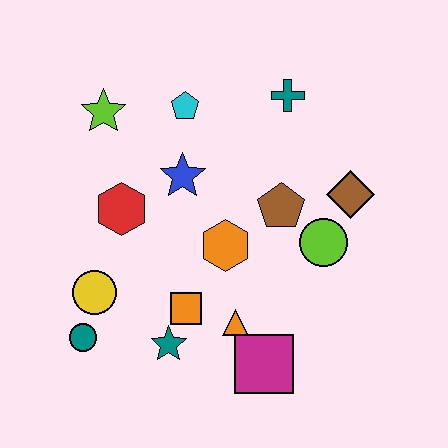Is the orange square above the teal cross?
No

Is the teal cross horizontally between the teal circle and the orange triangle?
No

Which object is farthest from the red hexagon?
The brown diamond is farthest from the red hexagon.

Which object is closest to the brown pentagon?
The lime circle is closest to the brown pentagon.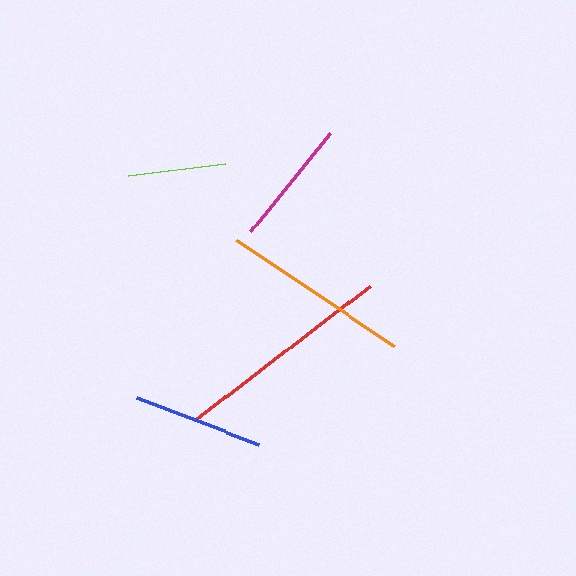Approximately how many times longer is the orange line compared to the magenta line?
The orange line is approximately 1.5 times the length of the magenta line.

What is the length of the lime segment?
The lime segment is approximately 98 pixels long.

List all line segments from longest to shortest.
From longest to shortest: red, orange, blue, magenta, lime.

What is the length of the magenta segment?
The magenta segment is approximately 125 pixels long.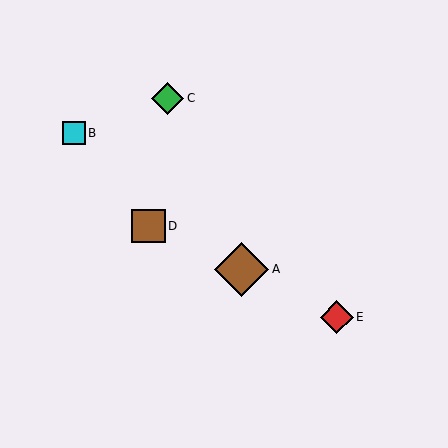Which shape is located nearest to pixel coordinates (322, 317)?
The red diamond (labeled E) at (337, 317) is nearest to that location.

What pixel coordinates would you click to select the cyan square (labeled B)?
Click at (74, 133) to select the cyan square B.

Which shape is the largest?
The brown diamond (labeled A) is the largest.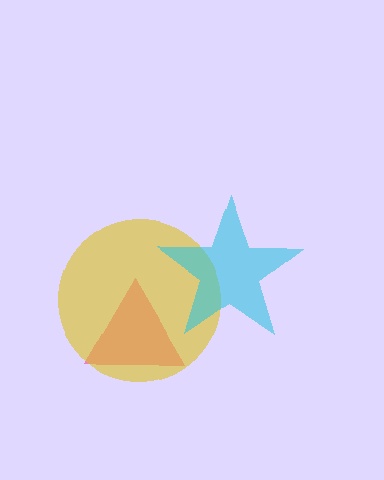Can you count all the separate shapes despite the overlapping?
Yes, there are 3 separate shapes.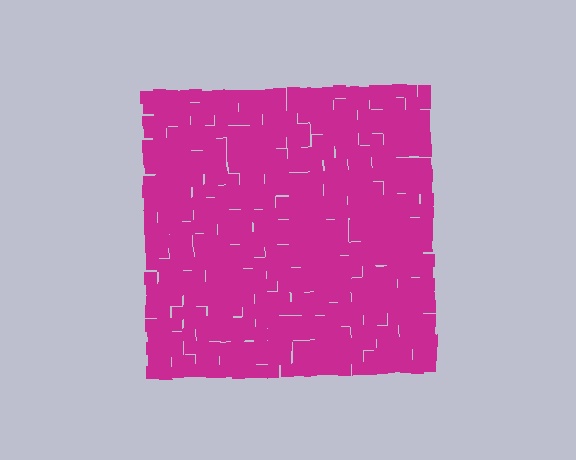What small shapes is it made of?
It is made of small squares.